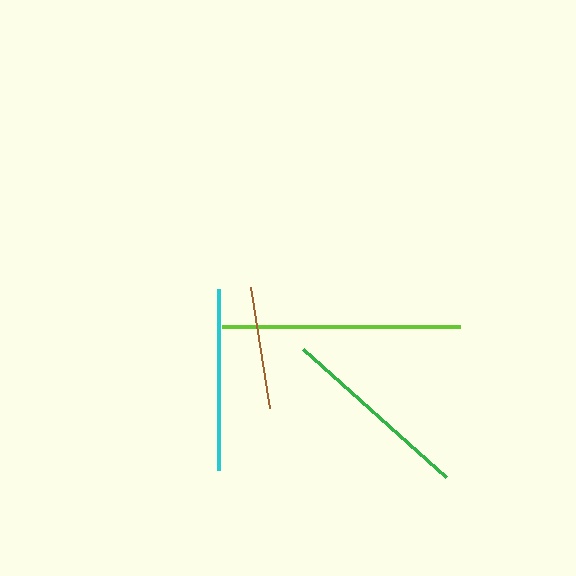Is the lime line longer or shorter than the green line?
The lime line is longer than the green line.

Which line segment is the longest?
The lime line is the longest at approximately 239 pixels.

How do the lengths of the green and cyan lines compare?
The green and cyan lines are approximately the same length.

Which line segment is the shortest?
The brown line is the shortest at approximately 122 pixels.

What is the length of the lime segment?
The lime segment is approximately 239 pixels long.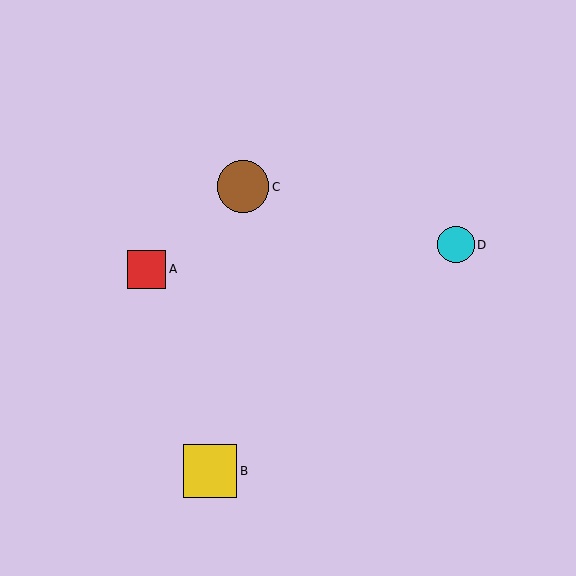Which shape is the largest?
The yellow square (labeled B) is the largest.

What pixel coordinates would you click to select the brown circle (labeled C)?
Click at (243, 187) to select the brown circle C.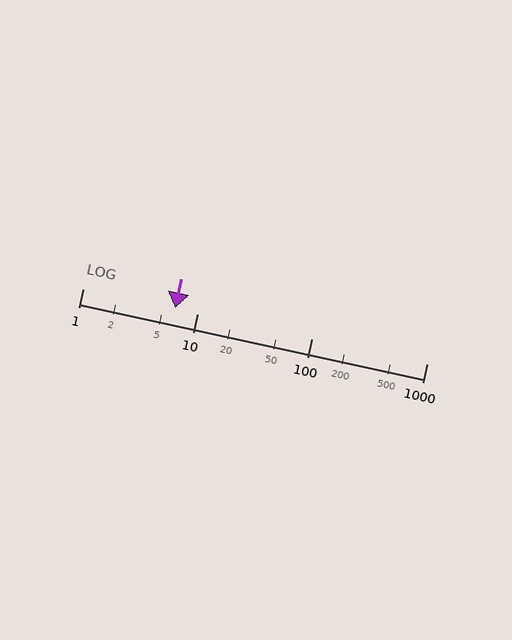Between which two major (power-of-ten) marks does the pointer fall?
The pointer is between 1 and 10.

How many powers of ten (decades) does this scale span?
The scale spans 3 decades, from 1 to 1000.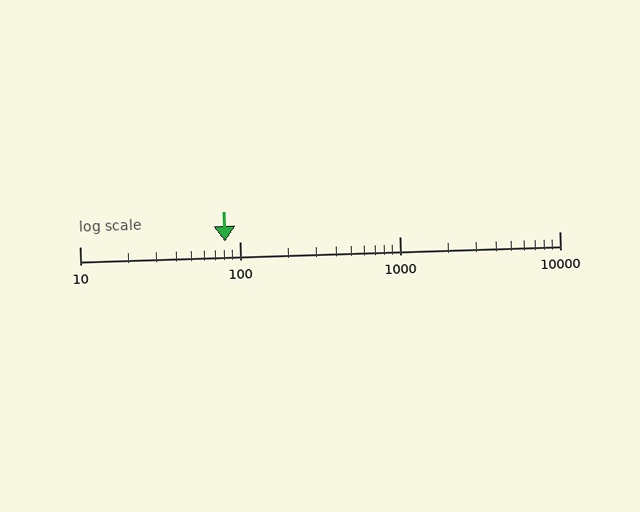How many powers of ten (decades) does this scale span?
The scale spans 3 decades, from 10 to 10000.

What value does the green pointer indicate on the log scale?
The pointer indicates approximately 81.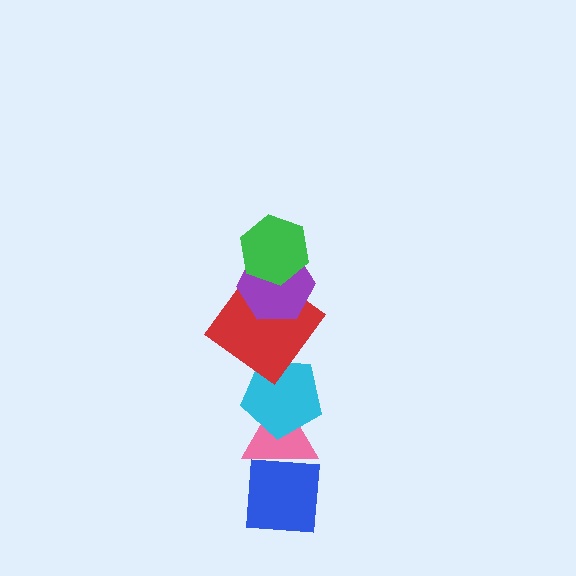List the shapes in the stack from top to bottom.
From top to bottom: the green hexagon, the purple hexagon, the red diamond, the cyan pentagon, the pink triangle, the blue square.